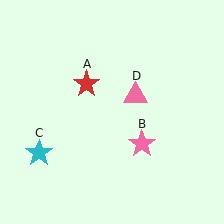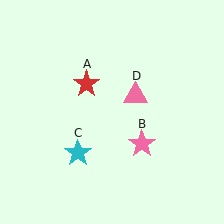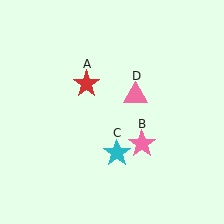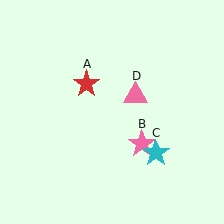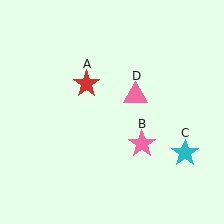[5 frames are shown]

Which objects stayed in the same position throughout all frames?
Red star (object A) and pink star (object B) and pink triangle (object D) remained stationary.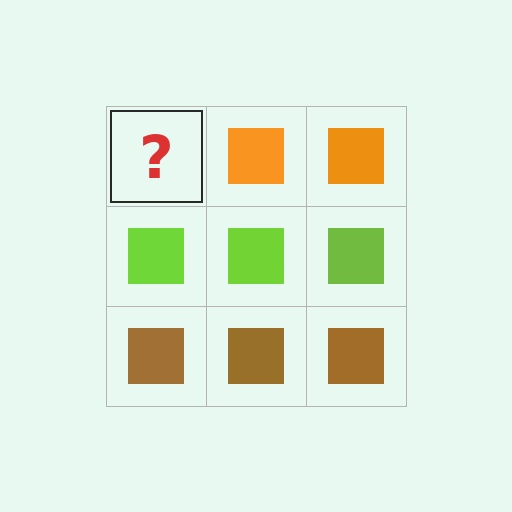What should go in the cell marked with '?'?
The missing cell should contain an orange square.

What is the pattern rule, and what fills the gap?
The rule is that each row has a consistent color. The gap should be filled with an orange square.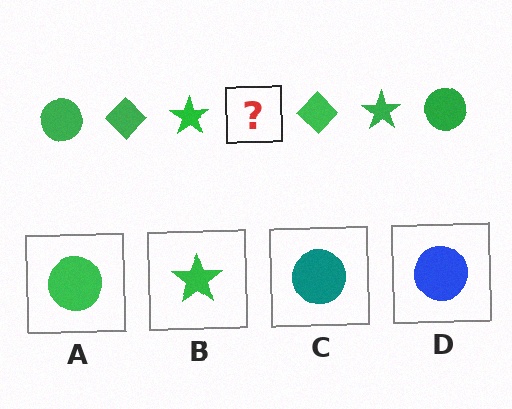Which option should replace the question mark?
Option A.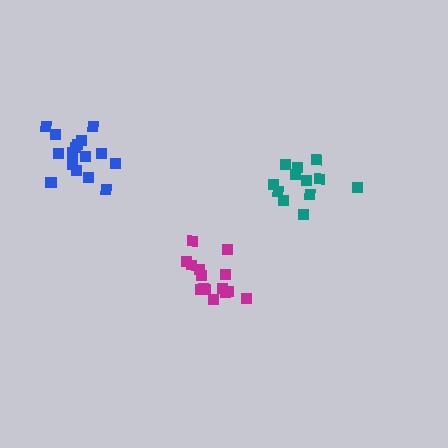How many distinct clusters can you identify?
There are 3 distinct clusters.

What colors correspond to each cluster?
The clusters are colored: teal, magenta, blue.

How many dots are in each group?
Group 1: 12 dots, Group 2: 15 dots, Group 3: 17 dots (44 total).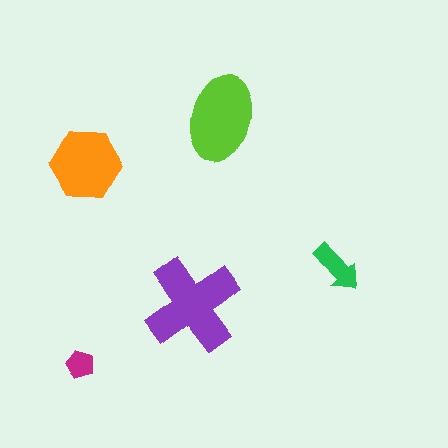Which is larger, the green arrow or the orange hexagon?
The orange hexagon.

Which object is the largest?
The purple cross.